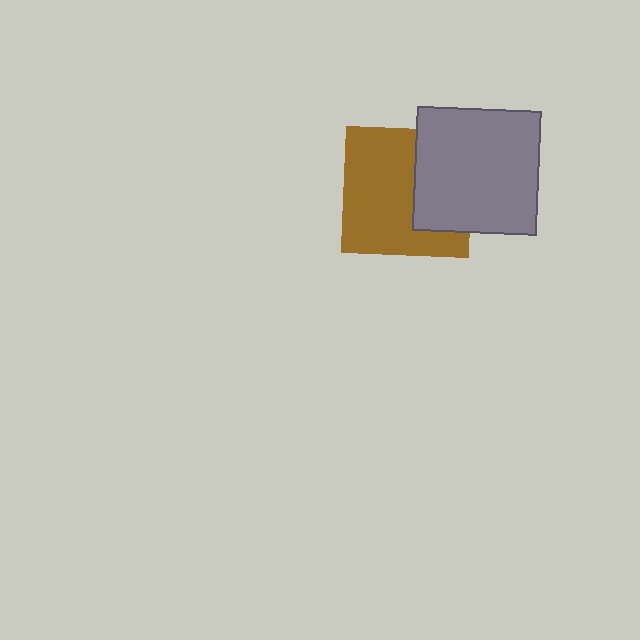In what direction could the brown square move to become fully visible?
The brown square could move left. That would shift it out from behind the gray square entirely.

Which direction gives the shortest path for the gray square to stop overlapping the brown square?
Moving right gives the shortest separation.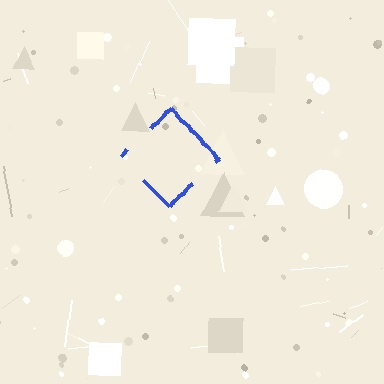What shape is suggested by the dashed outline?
The dashed outline suggests a diamond.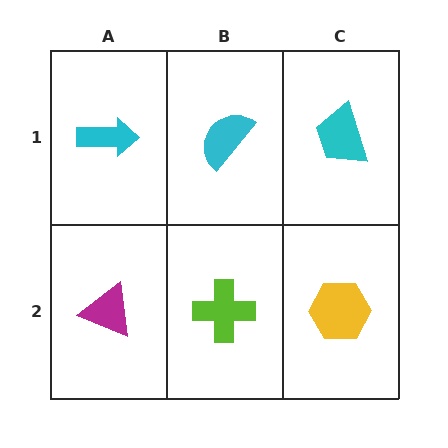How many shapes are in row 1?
3 shapes.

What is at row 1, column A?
A cyan arrow.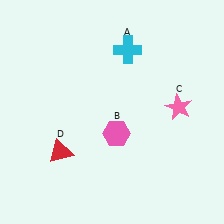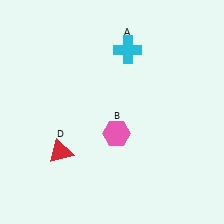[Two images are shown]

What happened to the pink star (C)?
The pink star (C) was removed in Image 2. It was in the top-right area of Image 1.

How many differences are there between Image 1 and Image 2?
There is 1 difference between the two images.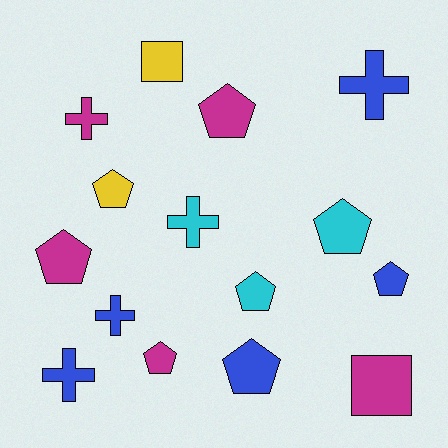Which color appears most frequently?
Blue, with 5 objects.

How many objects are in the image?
There are 15 objects.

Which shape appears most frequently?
Pentagon, with 8 objects.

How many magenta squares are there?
There is 1 magenta square.